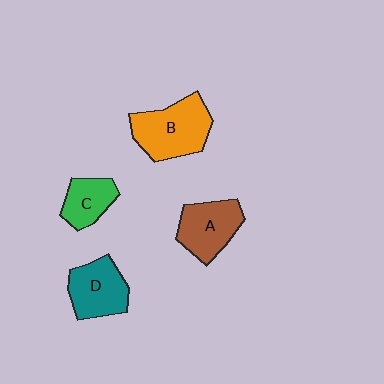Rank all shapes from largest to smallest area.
From largest to smallest: B (orange), A (brown), D (teal), C (green).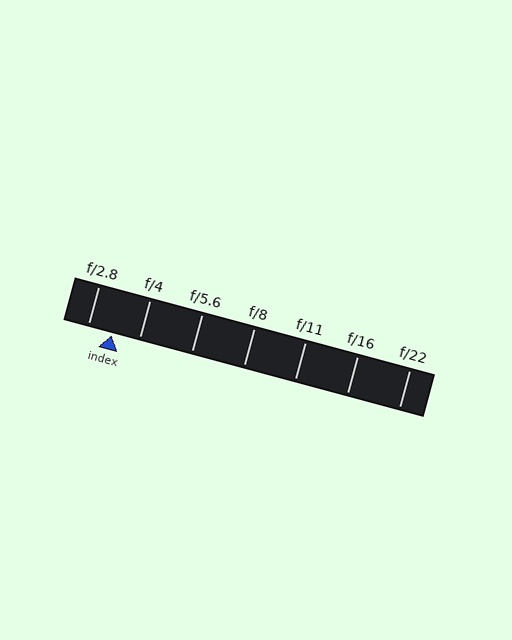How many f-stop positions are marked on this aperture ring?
There are 7 f-stop positions marked.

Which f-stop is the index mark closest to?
The index mark is closest to f/2.8.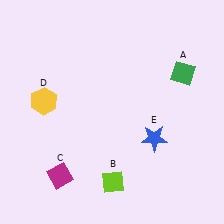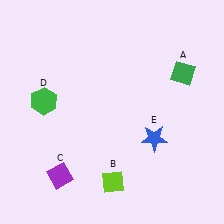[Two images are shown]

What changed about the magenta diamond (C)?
In Image 1, C is magenta. In Image 2, it changed to purple.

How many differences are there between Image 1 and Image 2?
There are 2 differences between the two images.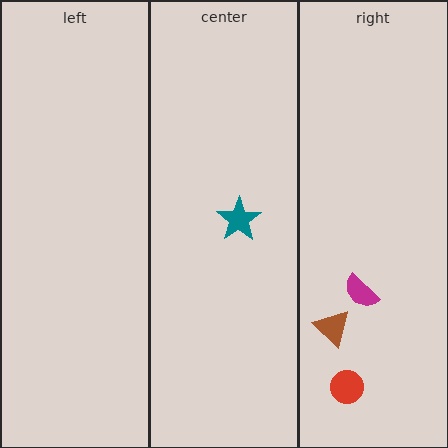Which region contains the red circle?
The right region.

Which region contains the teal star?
The center region.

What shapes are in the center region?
The teal star.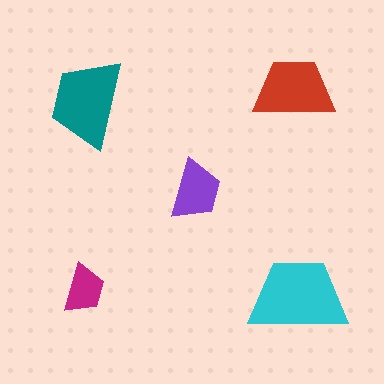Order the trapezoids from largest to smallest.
the cyan one, the teal one, the red one, the purple one, the magenta one.